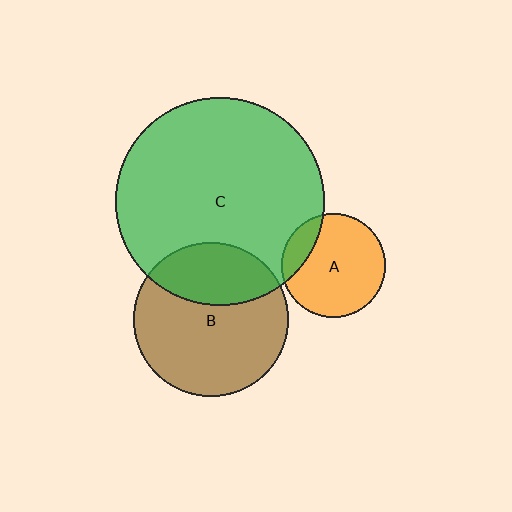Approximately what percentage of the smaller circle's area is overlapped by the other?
Approximately 15%.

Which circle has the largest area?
Circle C (green).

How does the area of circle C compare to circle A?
Approximately 4.0 times.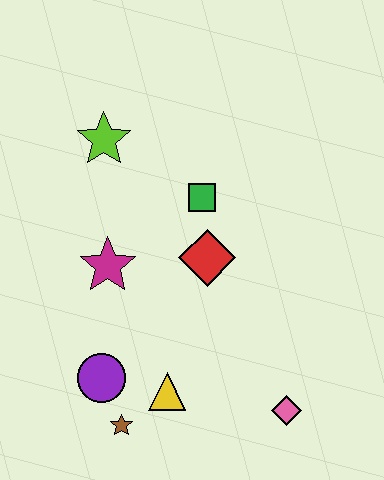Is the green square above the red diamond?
Yes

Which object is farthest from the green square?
The brown star is farthest from the green square.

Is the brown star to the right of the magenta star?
Yes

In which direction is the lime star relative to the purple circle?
The lime star is above the purple circle.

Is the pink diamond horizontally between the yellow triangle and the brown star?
No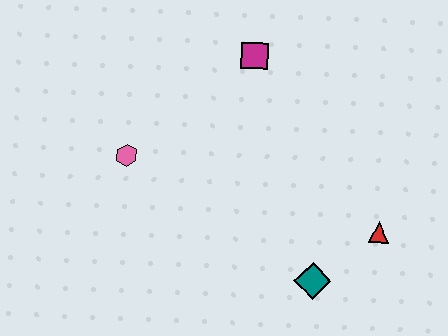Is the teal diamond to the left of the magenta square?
No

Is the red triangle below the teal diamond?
No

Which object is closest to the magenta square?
The pink hexagon is closest to the magenta square.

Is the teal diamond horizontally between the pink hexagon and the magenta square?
No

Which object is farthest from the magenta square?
The teal diamond is farthest from the magenta square.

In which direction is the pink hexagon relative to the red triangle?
The pink hexagon is to the left of the red triangle.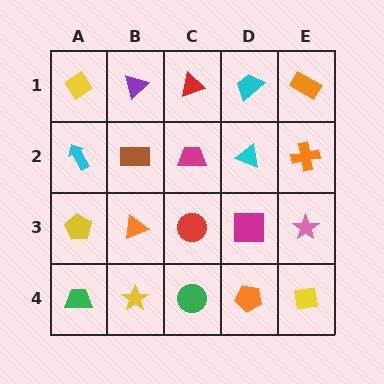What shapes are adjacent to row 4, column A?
A yellow pentagon (row 3, column A), a yellow star (row 4, column B).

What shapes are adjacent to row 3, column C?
A magenta trapezoid (row 2, column C), a green circle (row 4, column C), an orange triangle (row 3, column B), a magenta square (row 3, column D).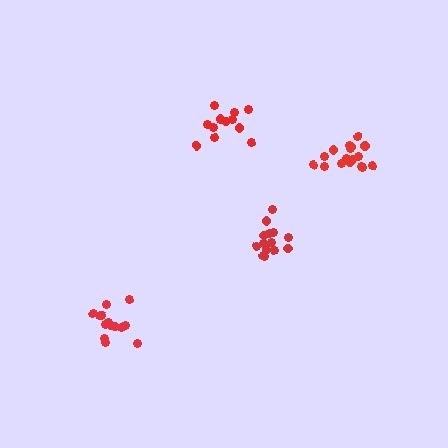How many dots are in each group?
Group 1: 13 dots, Group 2: 14 dots, Group 3: 14 dots, Group 4: 17 dots (58 total).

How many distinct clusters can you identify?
There are 4 distinct clusters.